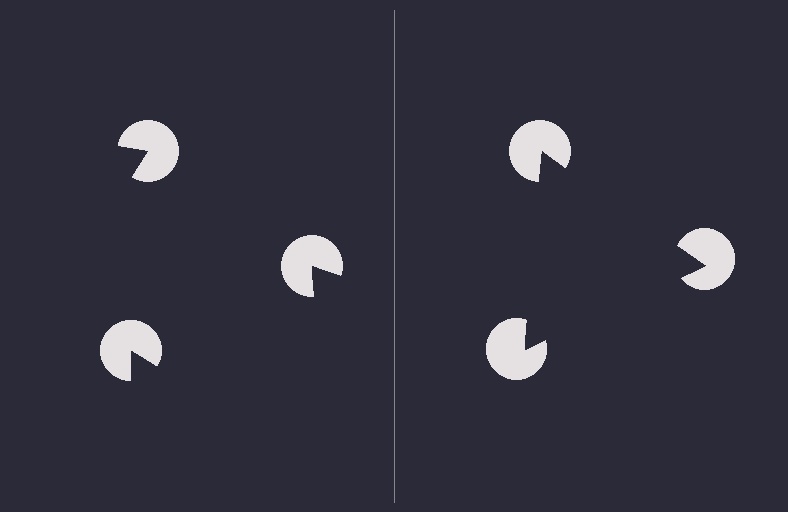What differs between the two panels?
The pac-man discs are positioned identically on both sides; only the wedge orientations differ. On the right they align to a triangle; on the left they are misaligned.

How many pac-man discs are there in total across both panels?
6 — 3 on each side.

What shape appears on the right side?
An illusory triangle.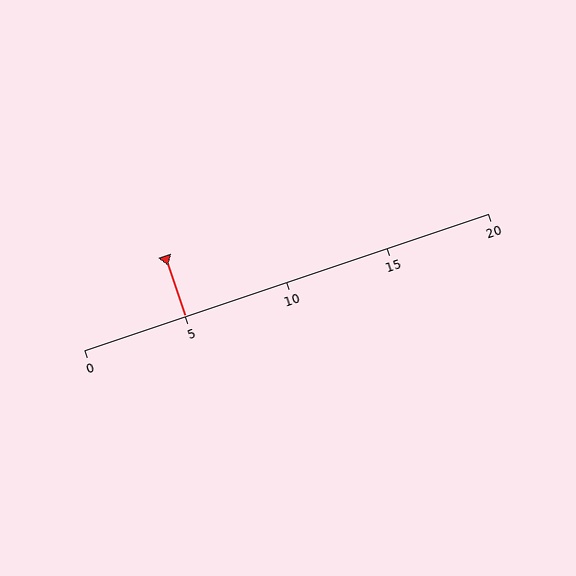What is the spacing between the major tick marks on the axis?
The major ticks are spaced 5 apart.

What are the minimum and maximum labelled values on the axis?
The axis runs from 0 to 20.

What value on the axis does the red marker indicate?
The marker indicates approximately 5.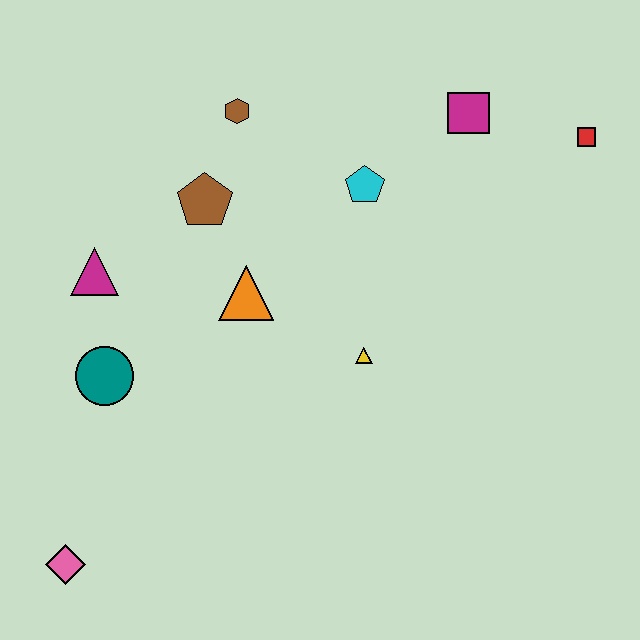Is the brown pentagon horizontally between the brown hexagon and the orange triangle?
No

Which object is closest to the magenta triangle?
The teal circle is closest to the magenta triangle.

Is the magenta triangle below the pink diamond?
No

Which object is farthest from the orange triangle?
The red square is farthest from the orange triangle.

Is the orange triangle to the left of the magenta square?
Yes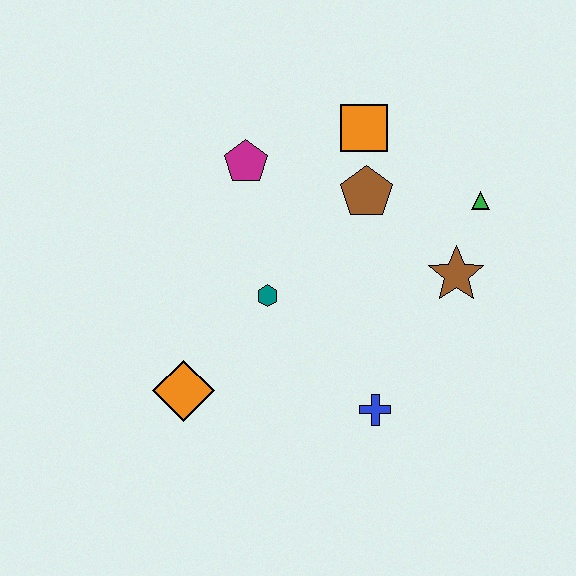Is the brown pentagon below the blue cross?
No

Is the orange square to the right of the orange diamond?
Yes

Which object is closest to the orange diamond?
The teal hexagon is closest to the orange diamond.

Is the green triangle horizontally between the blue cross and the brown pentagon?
No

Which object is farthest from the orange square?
The orange diamond is farthest from the orange square.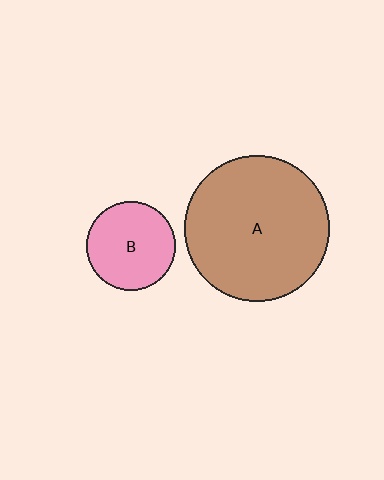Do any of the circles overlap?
No, none of the circles overlap.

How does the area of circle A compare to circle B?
Approximately 2.7 times.